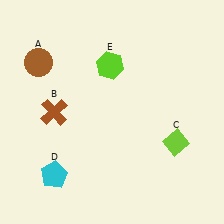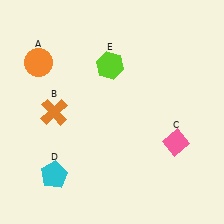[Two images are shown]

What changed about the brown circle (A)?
In Image 1, A is brown. In Image 2, it changed to orange.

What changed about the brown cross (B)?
In Image 1, B is brown. In Image 2, it changed to orange.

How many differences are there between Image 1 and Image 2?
There are 3 differences between the two images.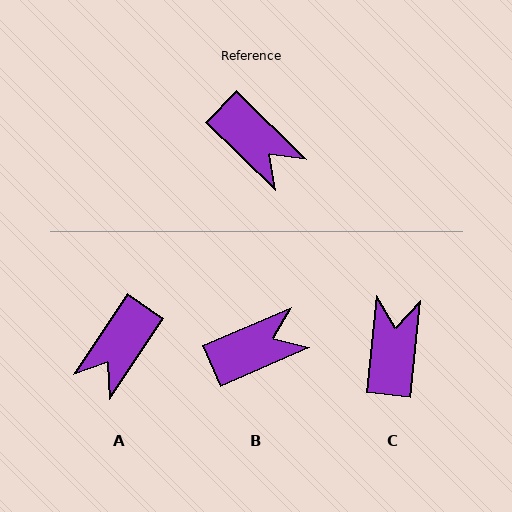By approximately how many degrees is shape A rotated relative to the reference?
Approximately 79 degrees clockwise.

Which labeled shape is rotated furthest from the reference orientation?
C, about 128 degrees away.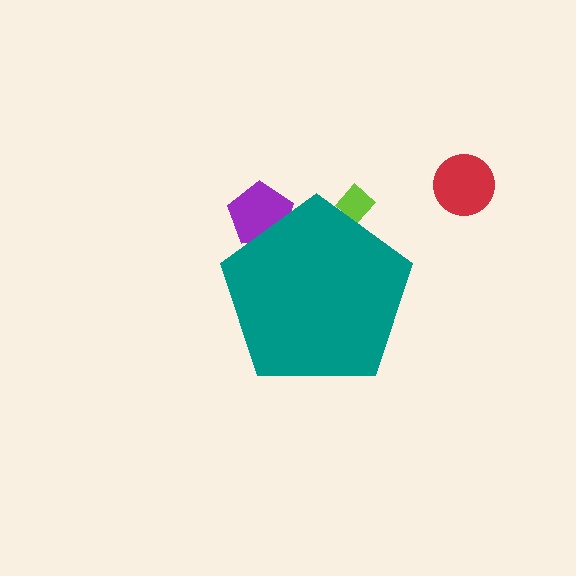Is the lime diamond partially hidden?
Yes, the lime diamond is partially hidden behind the teal pentagon.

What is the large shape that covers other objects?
A teal pentagon.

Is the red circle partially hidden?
No, the red circle is fully visible.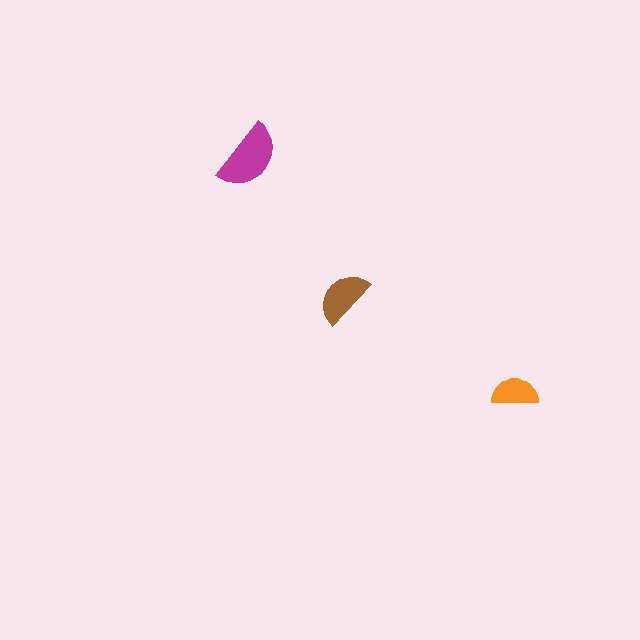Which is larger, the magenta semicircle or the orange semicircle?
The magenta one.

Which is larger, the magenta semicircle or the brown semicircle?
The magenta one.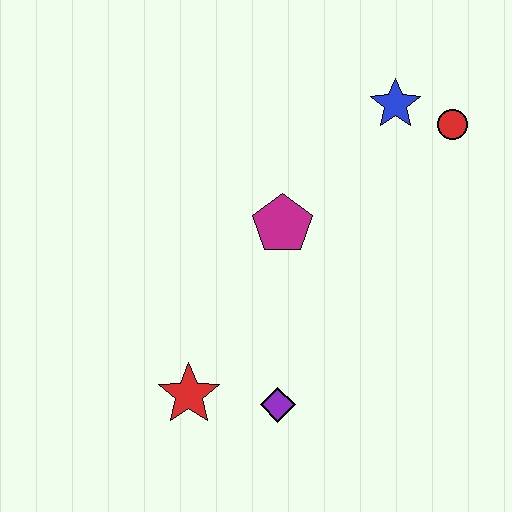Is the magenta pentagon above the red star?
Yes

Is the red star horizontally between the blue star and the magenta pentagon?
No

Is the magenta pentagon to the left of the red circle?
Yes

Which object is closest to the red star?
The purple diamond is closest to the red star.